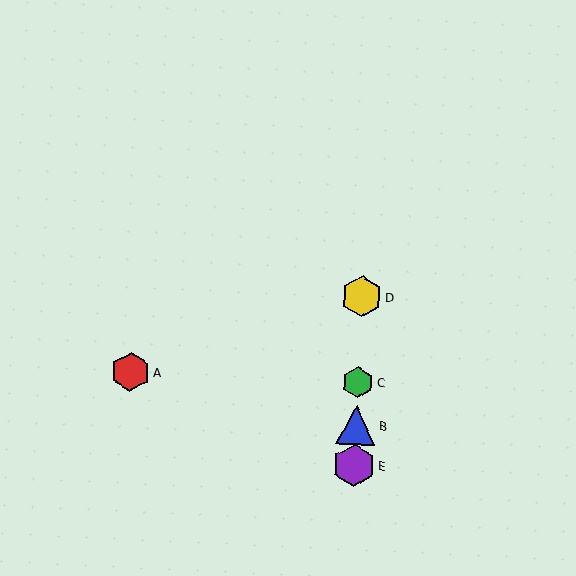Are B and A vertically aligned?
No, B is at x≈356 and A is at x≈131.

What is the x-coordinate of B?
Object B is at x≈356.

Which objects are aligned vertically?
Objects B, C, D, E are aligned vertically.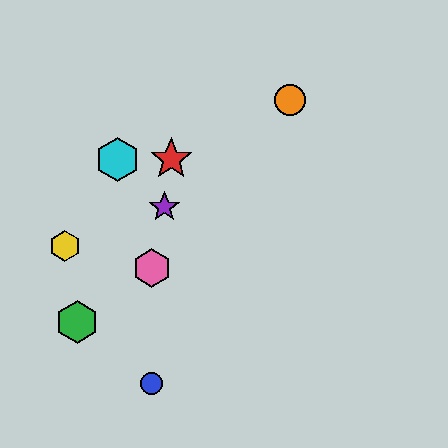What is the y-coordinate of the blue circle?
The blue circle is at y≈384.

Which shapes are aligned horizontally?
The red star, the cyan hexagon are aligned horizontally.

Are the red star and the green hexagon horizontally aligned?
No, the red star is at y≈159 and the green hexagon is at y≈322.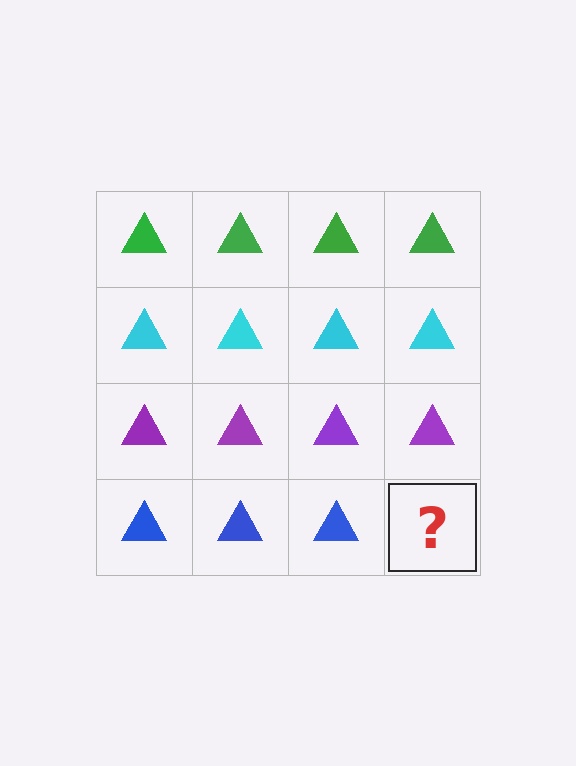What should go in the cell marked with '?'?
The missing cell should contain a blue triangle.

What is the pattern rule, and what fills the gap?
The rule is that each row has a consistent color. The gap should be filled with a blue triangle.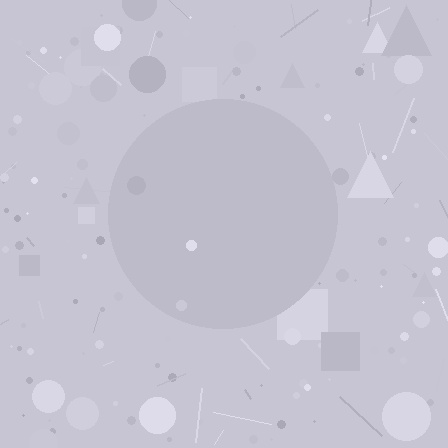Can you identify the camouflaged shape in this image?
The camouflaged shape is a circle.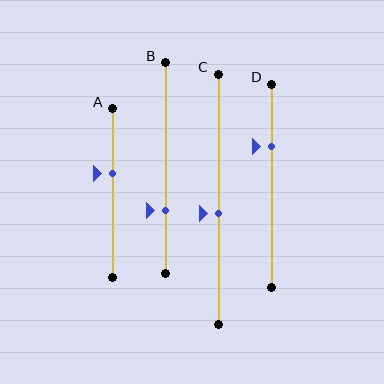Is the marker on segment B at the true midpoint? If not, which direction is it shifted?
No, the marker on segment B is shifted downward by about 20% of the segment length.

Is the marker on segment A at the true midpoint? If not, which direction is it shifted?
No, the marker on segment A is shifted upward by about 12% of the segment length.